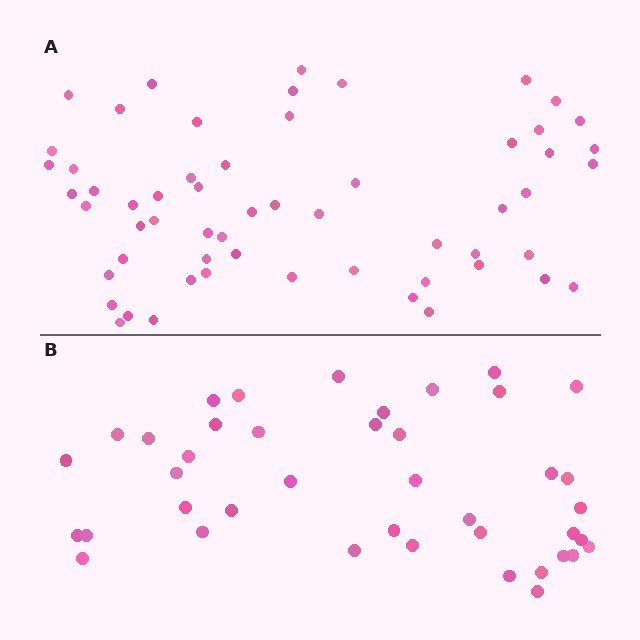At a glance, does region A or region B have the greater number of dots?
Region A (the top region) has more dots.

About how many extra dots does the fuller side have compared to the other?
Region A has approximately 15 more dots than region B.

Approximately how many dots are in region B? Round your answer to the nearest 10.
About 40 dots. (The exact count is 41, which rounds to 40.)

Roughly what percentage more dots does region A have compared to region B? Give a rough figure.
About 40% more.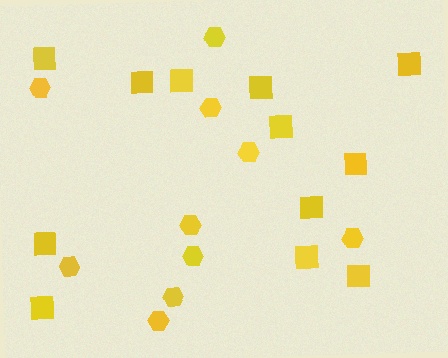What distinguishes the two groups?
There are 2 groups: one group of hexagons (10) and one group of squares (12).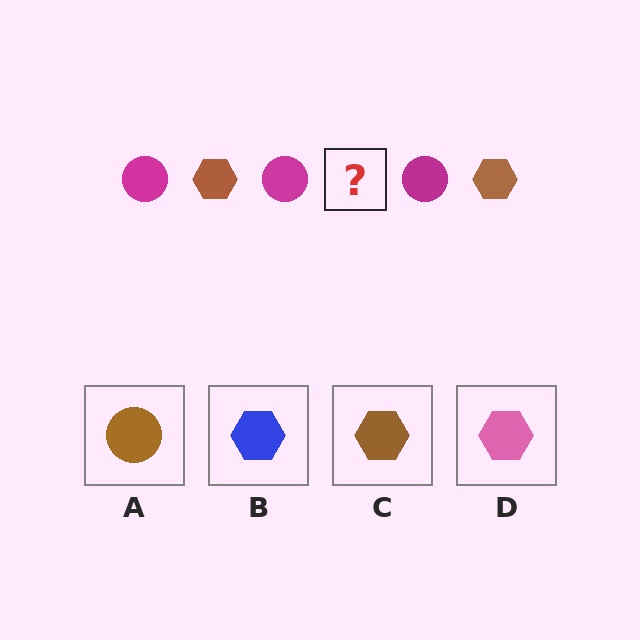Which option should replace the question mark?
Option C.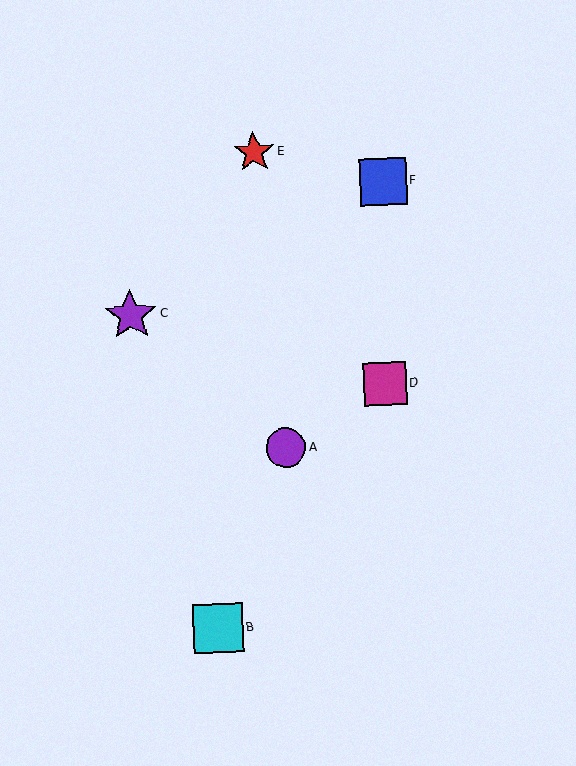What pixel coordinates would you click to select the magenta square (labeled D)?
Click at (385, 384) to select the magenta square D.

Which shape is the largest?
The purple star (labeled C) is the largest.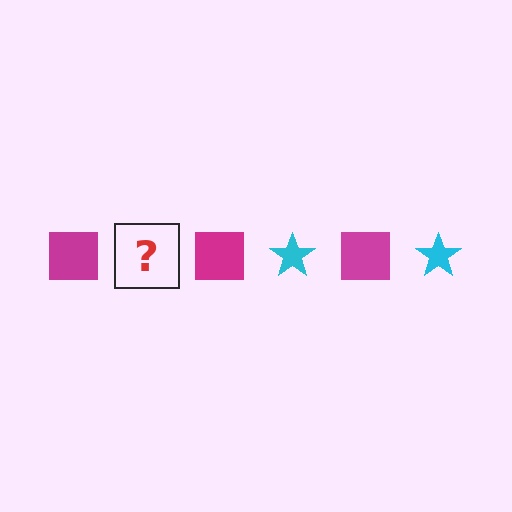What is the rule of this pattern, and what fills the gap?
The rule is that the pattern alternates between magenta square and cyan star. The gap should be filled with a cyan star.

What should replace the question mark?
The question mark should be replaced with a cyan star.